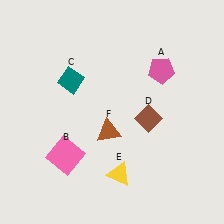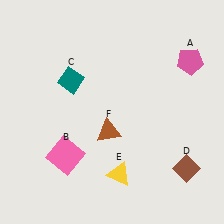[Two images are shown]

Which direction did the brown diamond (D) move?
The brown diamond (D) moved down.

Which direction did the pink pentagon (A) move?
The pink pentagon (A) moved right.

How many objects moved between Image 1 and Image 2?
2 objects moved between the two images.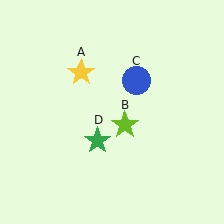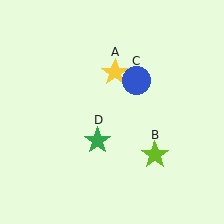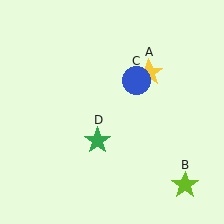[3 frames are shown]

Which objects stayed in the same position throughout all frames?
Blue circle (object C) and green star (object D) remained stationary.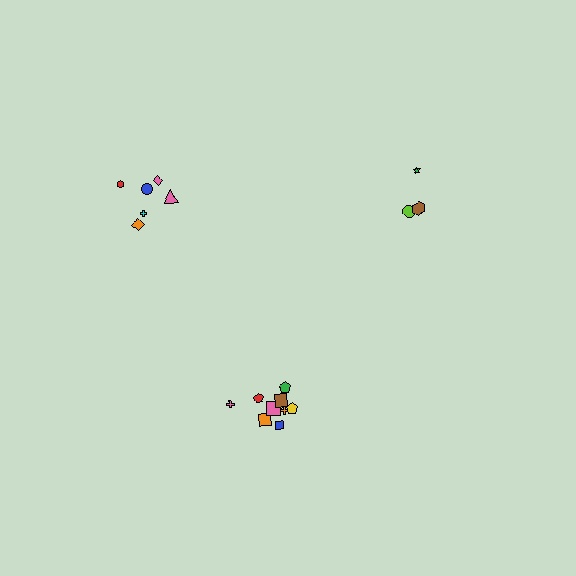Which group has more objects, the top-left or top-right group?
The top-left group.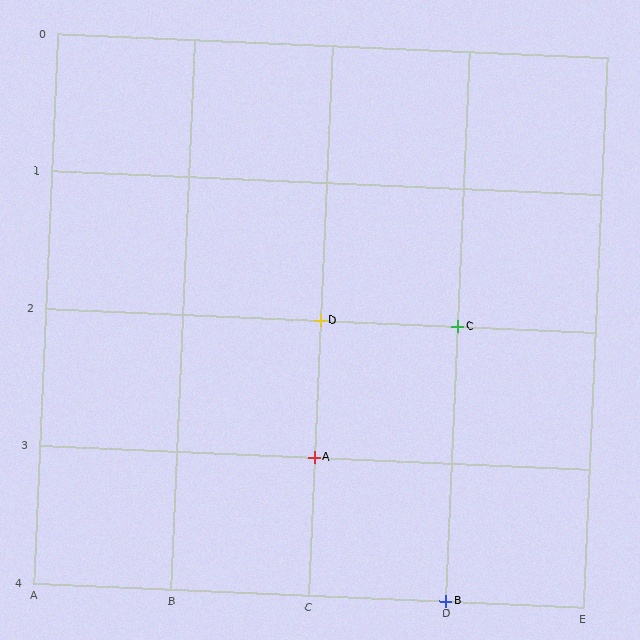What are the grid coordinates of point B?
Point B is at grid coordinates (D, 4).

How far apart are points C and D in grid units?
Points C and D are 1 column apart.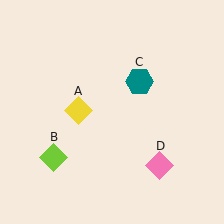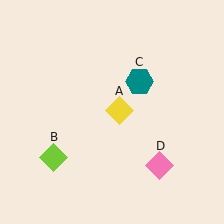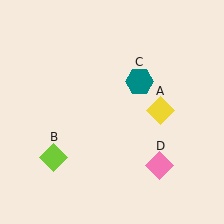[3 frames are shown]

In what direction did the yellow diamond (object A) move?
The yellow diamond (object A) moved right.